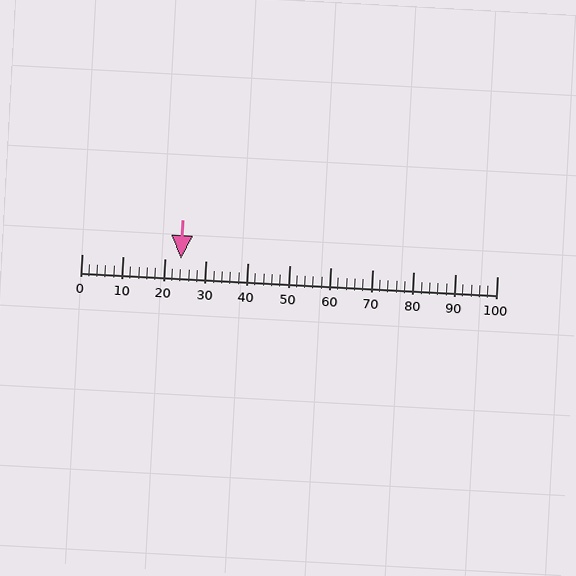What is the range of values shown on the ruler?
The ruler shows values from 0 to 100.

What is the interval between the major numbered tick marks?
The major tick marks are spaced 10 units apart.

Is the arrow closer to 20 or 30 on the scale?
The arrow is closer to 20.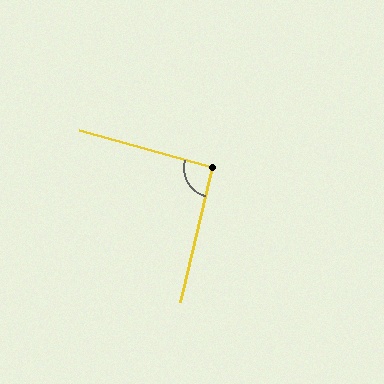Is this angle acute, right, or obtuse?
It is approximately a right angle.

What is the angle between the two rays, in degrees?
Approximately 92 degrees.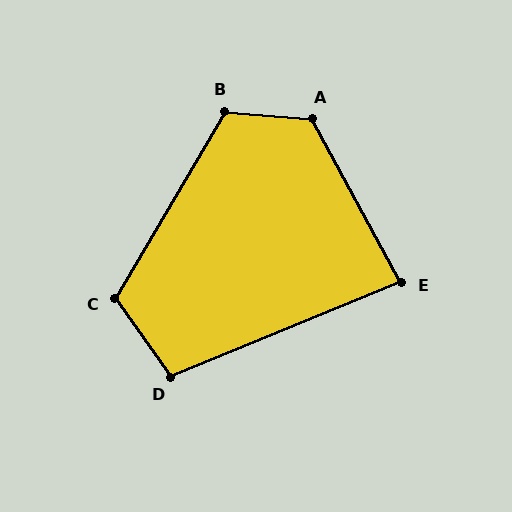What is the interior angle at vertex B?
Approximately 116 degrees (obtuse).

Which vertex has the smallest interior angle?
E, at approximately 83 degrees.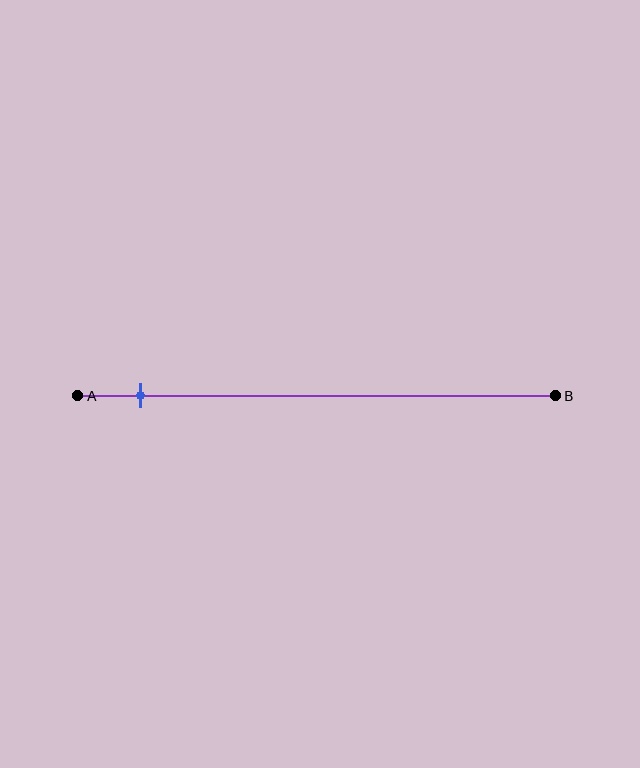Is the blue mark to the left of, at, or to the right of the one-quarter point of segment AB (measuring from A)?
The blue mark is to the left of the one-quarter point of segment AB.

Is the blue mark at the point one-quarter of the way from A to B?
No, the mark is at about 15% from A, not at the 25% one-quarter point.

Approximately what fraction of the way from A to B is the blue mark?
The blue mark is approximately 15% of the way from A to B.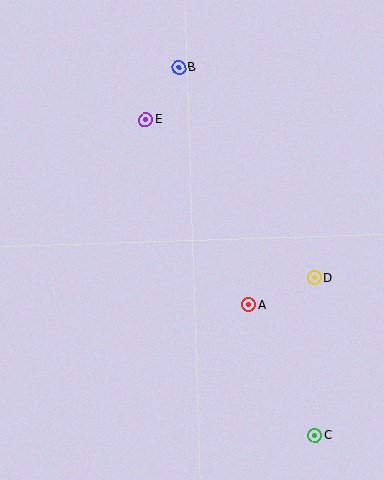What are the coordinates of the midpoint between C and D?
The midpoint between C and D is at (315, 357).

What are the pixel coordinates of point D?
Point D is at (314, 278).